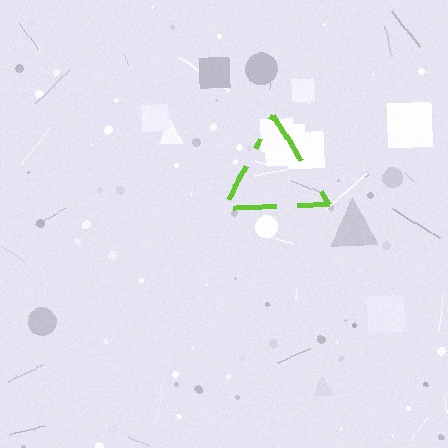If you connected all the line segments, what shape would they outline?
They would outline a triangle.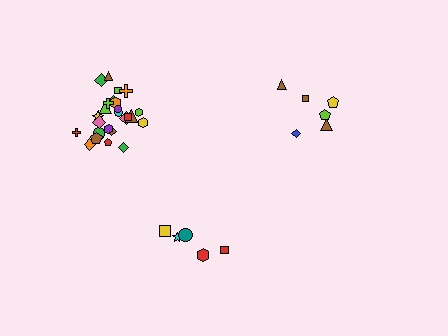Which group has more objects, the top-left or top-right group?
The top-left group.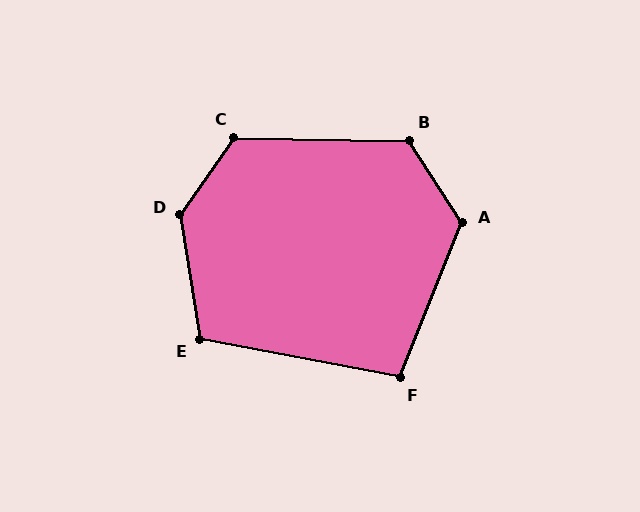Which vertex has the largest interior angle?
D, at approximately 136 degrees.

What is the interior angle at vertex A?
Approximately 126 degrees (obtuse).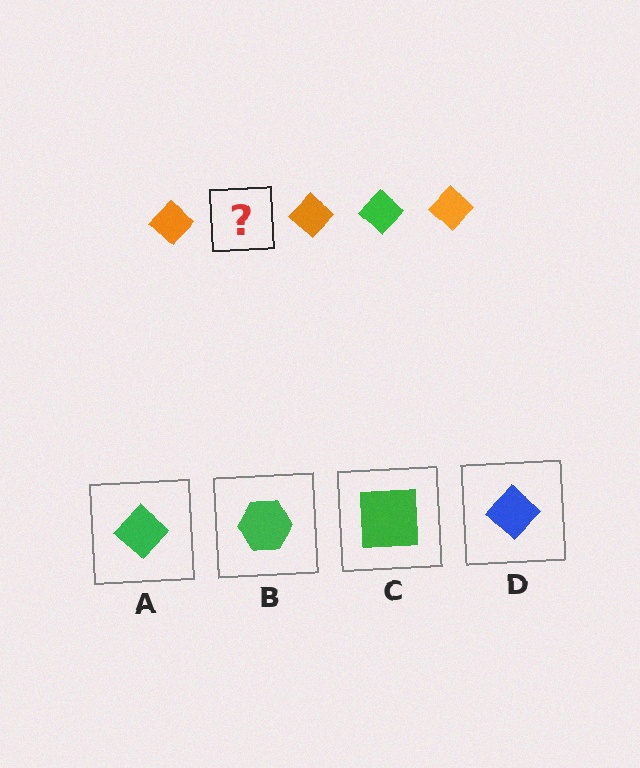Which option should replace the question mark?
Option A.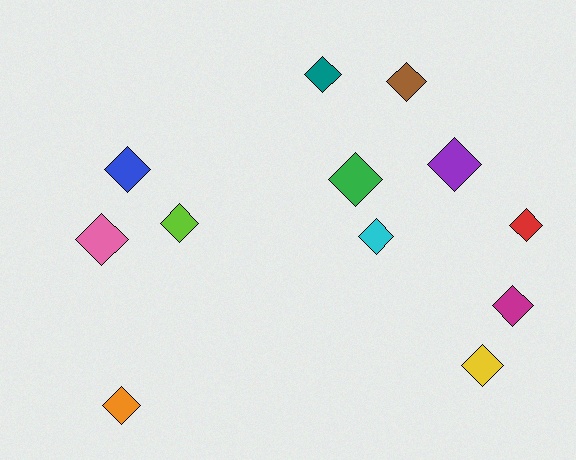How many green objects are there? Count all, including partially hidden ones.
There is 1 green object.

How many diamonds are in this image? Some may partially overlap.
There are 12 diamonds.